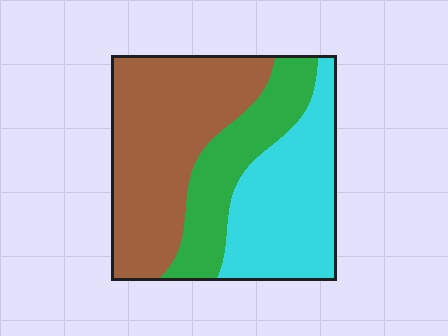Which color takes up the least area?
Green, at roughly 25%.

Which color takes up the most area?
Brown, at roughly 45%.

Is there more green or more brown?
Brown.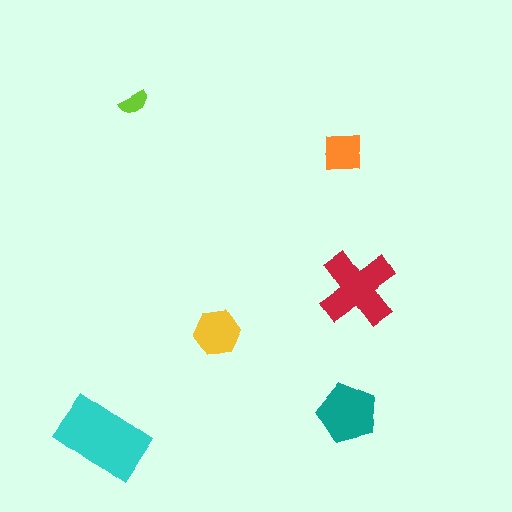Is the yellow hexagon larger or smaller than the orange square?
Larger.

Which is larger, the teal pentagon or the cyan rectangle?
The cyan rectangle.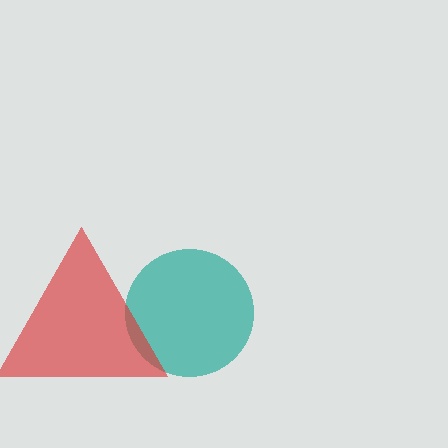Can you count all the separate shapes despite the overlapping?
Yes, there are 2 separate shapes.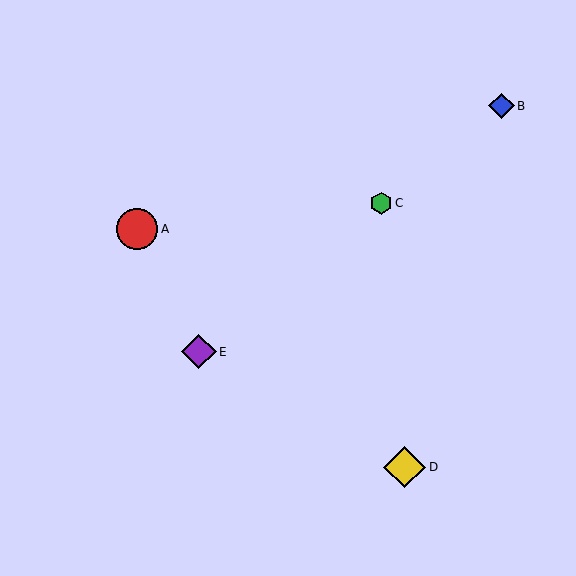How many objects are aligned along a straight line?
3 objects (B, C, E) are aligned along a straight line.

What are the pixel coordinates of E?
Object E is at (199, 352).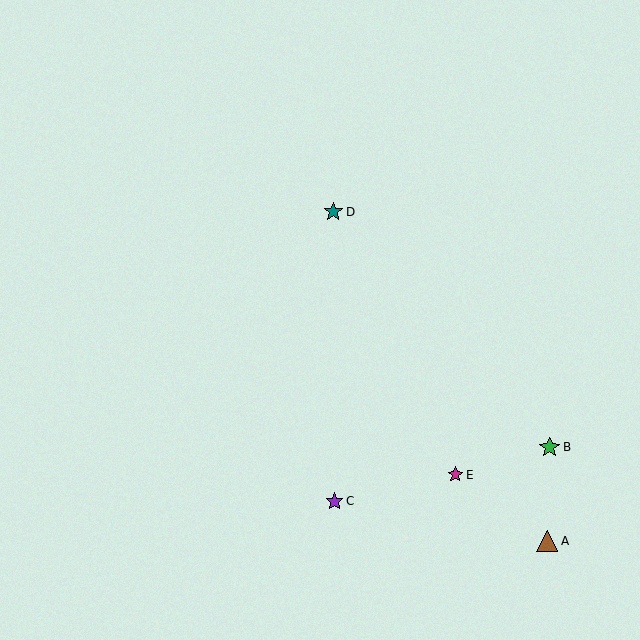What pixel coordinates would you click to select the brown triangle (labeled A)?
Click at (547, 541) to select the brown triangle A.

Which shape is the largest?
The brown triangle (labeled A) is the largest.